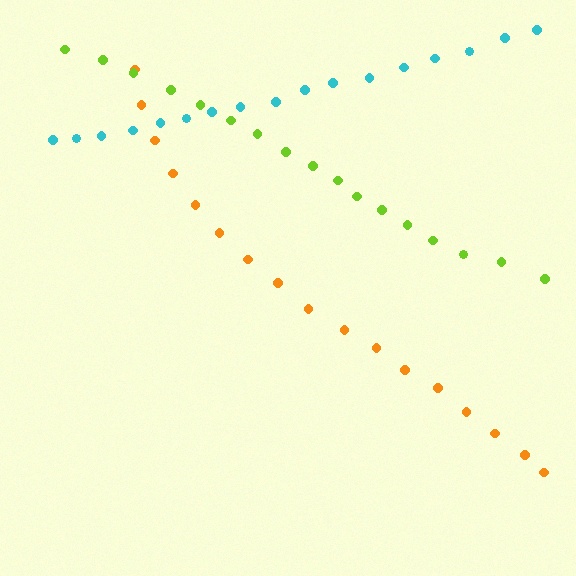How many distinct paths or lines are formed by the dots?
There are 3 distinct paths.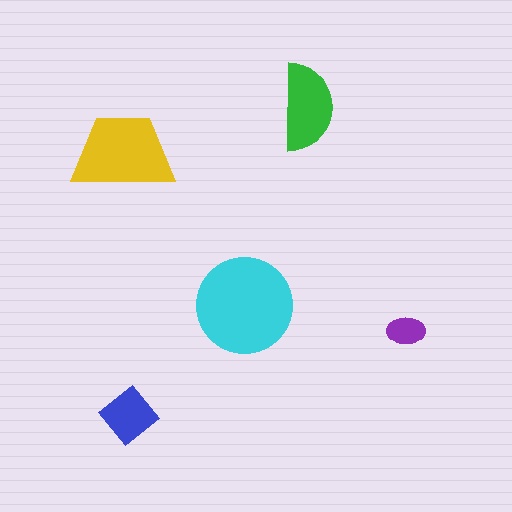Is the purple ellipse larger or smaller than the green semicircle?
Smaller.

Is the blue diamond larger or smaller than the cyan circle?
Smaller.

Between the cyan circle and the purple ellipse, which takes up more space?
The cyan circle.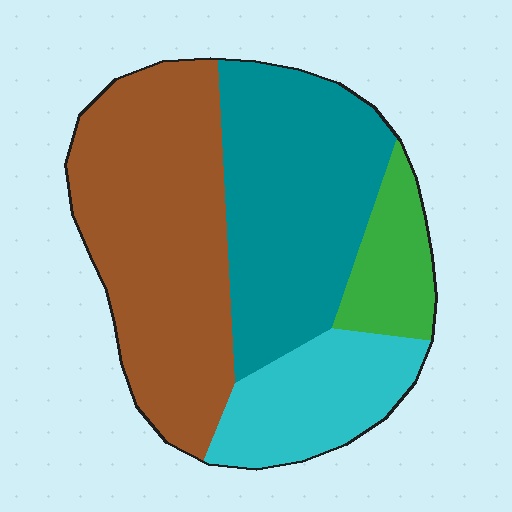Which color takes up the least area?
Green, at roughly 10%.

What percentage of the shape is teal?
Teal takes up about one third (1/3) of the shape.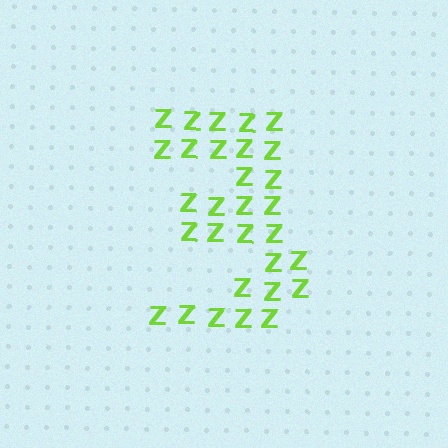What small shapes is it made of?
It is made of small letter Z's.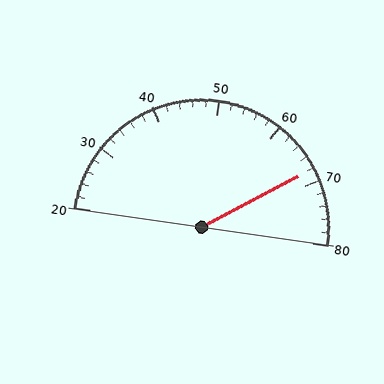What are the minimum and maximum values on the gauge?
The gauge ranges from 20 to 80.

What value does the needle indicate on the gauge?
The needle indicates approximately 68.